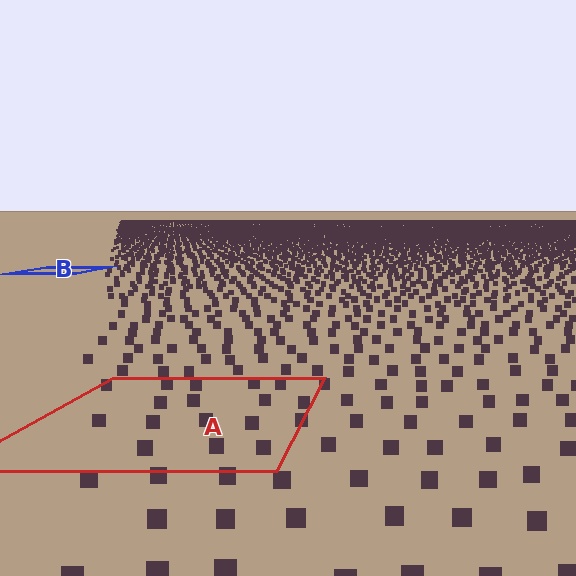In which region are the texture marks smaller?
The texture marks are smaller in region B, because it is farther away.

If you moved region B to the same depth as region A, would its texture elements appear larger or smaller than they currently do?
They would appear larger. At a closer depth, the same texture elements are projected at a bigger on-screen size.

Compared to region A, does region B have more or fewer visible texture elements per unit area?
Region B has more texture elements per unit area — they are packed more densely because it is farther away.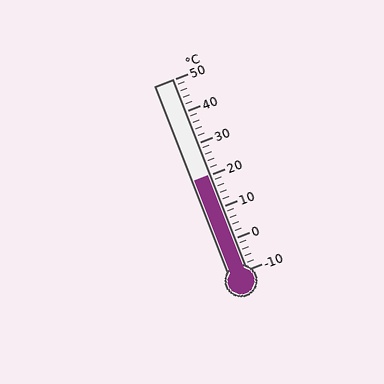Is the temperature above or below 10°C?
The temperature is above 10°C.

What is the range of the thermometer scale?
The thermometer scale ranges from -10°C to 50°C.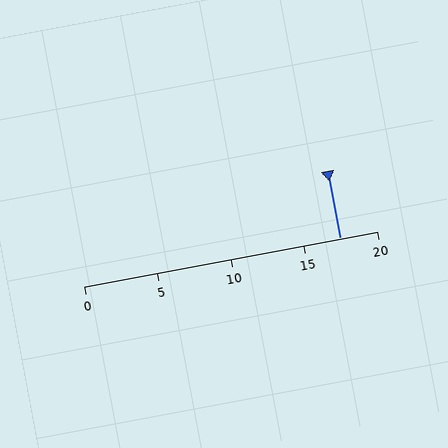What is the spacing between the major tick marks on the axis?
The major ticks are spaced 5 apart.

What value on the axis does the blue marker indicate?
The marker indicates approximately 17.5.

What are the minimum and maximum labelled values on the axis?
The axis runs from 0 to 20.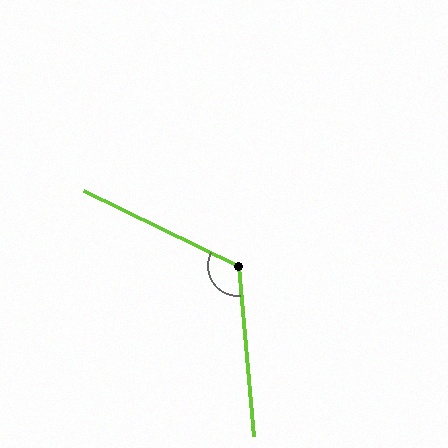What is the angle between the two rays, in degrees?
Approximately 121 degrees.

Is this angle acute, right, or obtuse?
It is obtuse.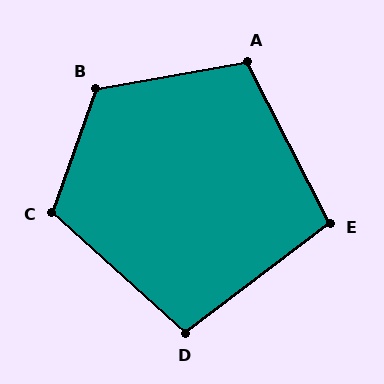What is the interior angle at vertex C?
Approximately 113 degrees (obtuse).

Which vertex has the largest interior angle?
B, at approximately 119 degrees.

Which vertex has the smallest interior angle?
E, at approximately 100 degrees.